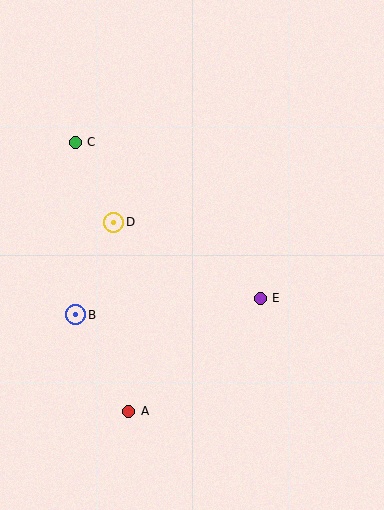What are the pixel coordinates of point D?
Point D is at (114, 222).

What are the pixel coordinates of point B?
Point B is at (76, 315).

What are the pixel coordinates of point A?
Point A is at (129, 411).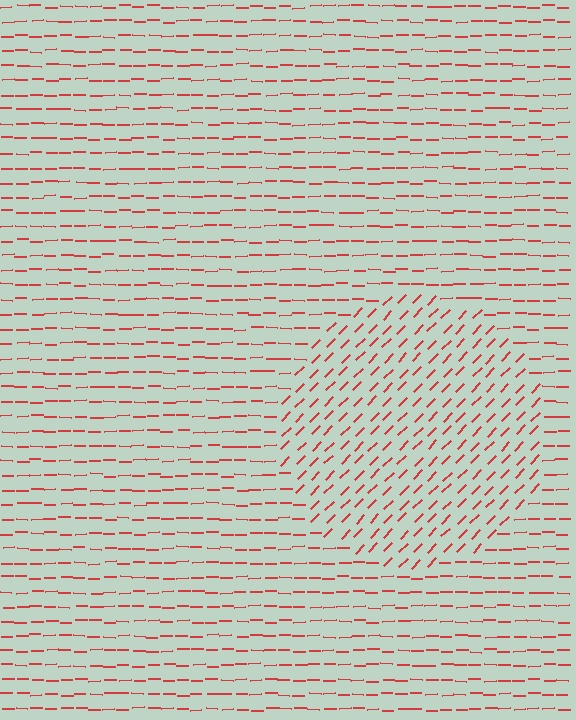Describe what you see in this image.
The image is filled with small red line segments. A circle region in the image has lines oriented differently from the surrounding lines, creating a visible texture boundary.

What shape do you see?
I see a circle.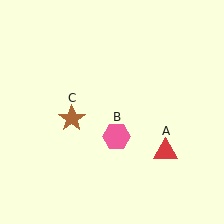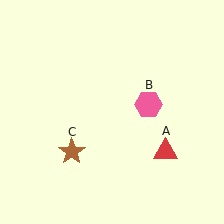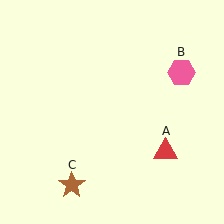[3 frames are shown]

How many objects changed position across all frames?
2 objects changed position: pink hexagon (object B), brown star (object C).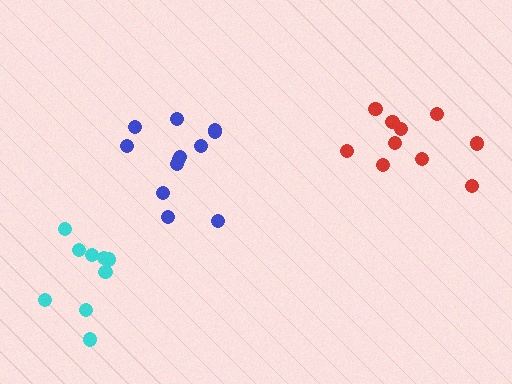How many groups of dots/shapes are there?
There are 3 groups.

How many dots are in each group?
Group 1: 9 dots, Group 2: 12 dots, Group 3: 10 dots (31 total).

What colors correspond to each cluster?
The clusters are colored: cyan, blue, red.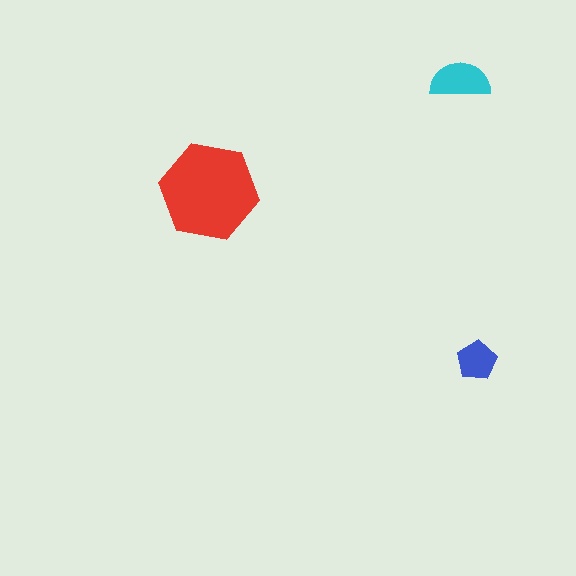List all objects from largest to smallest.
The red hexagon, the cyan semicircle, the blue pentagon.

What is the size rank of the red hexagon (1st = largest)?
1st.